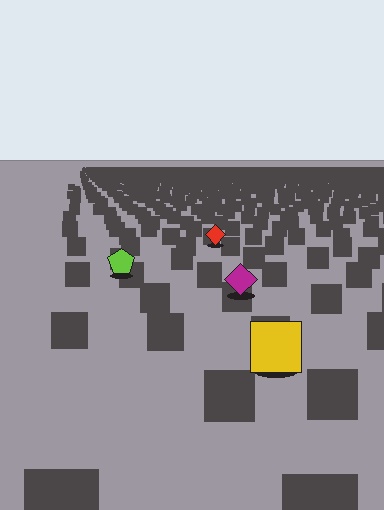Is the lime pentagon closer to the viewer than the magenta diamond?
No. The magenta diamond is closer — you can tell from the texture gradient: the ground texture is coarser near it.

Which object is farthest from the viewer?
The red diamond is farthest from the viewer. It appears smaller and the ground texture around it is denser.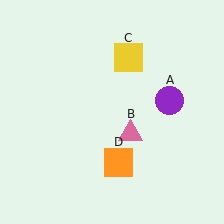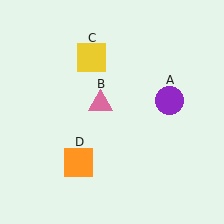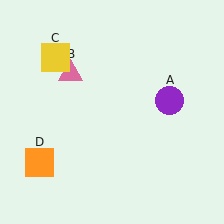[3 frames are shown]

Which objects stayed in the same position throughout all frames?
Purple circle (object A) remained stationary.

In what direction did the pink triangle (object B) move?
The pink triangle (object B) moved up and to the left.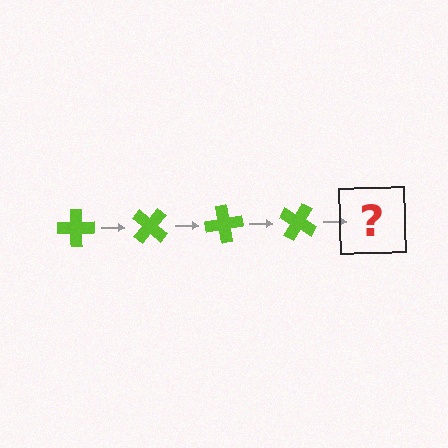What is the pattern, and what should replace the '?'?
The pattern is that the cross rotates 40 degrees each step. The '?' should be a lime cross rotated 160 degrees.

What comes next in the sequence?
The next element should be a lime cross rotated 160 degrees.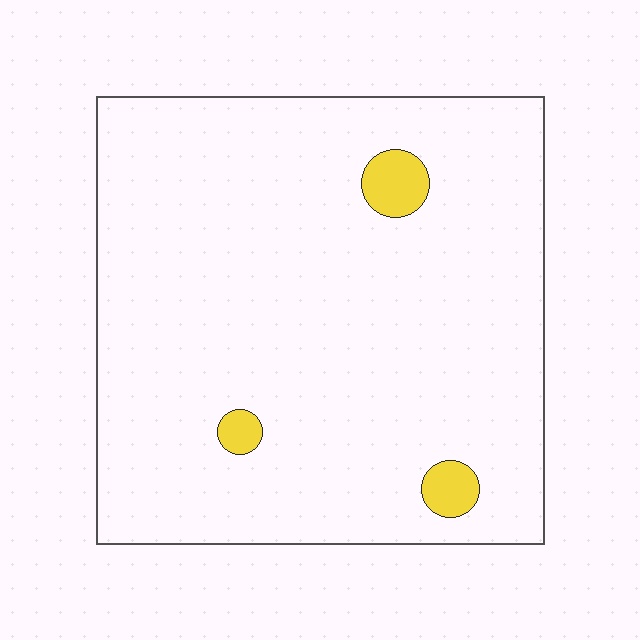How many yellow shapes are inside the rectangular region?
3.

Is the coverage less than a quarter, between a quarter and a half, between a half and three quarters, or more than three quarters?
Less than a quarter.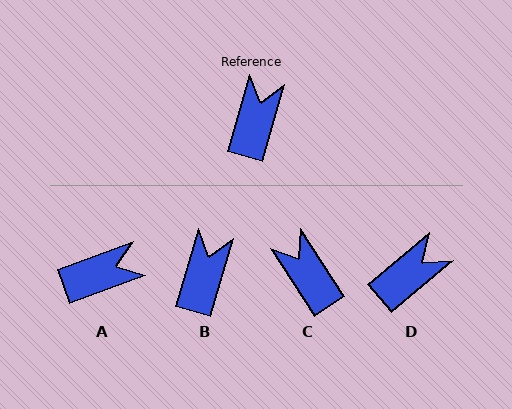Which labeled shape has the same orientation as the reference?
B.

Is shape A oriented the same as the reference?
No, it is off by about 54 degrees.